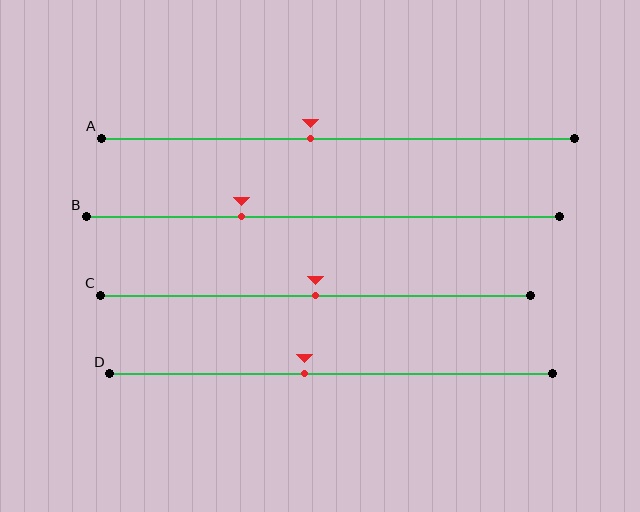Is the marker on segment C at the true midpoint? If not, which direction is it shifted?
Yes, the marker on segment C is at the true midpoint.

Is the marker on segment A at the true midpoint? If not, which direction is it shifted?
No, the marker on segment A is shifted to the left by about 6% of the segment length.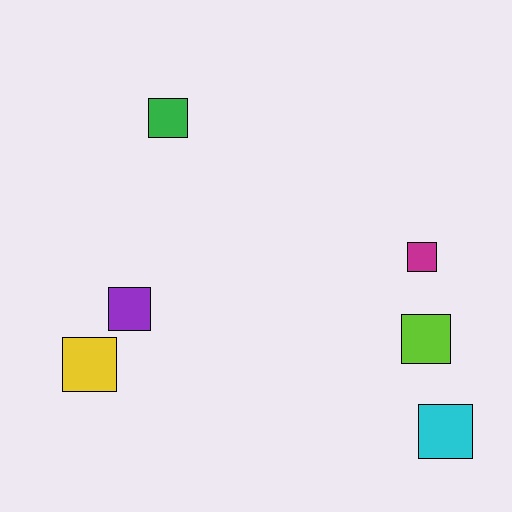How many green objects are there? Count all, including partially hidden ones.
There is 1 green object.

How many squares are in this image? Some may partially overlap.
There are 6 squares.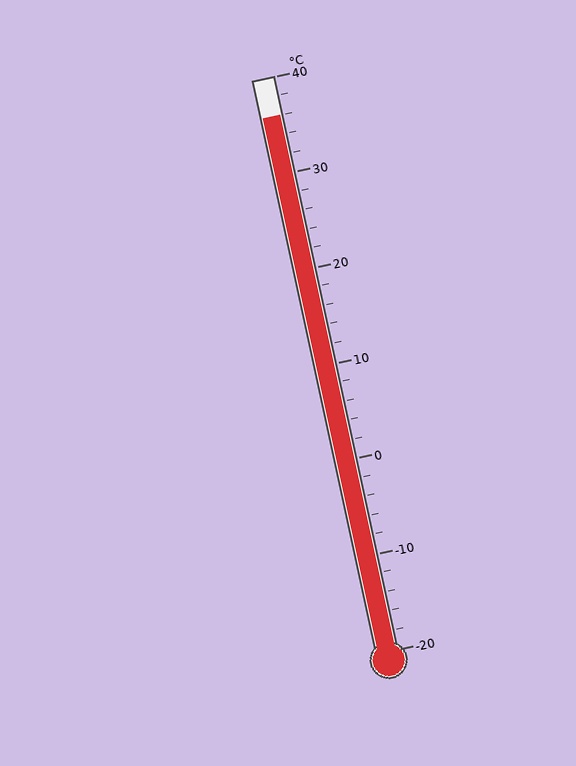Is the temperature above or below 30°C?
The temperature is above 30°C.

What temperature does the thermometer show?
The thermometer shows approximately 36°C.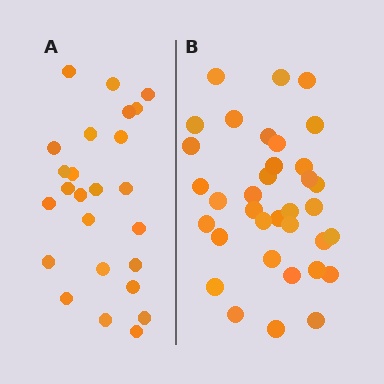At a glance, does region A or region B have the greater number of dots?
Region B (the right region) has more dots.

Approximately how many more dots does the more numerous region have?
Region B has roughly 10 or so more dots than region A.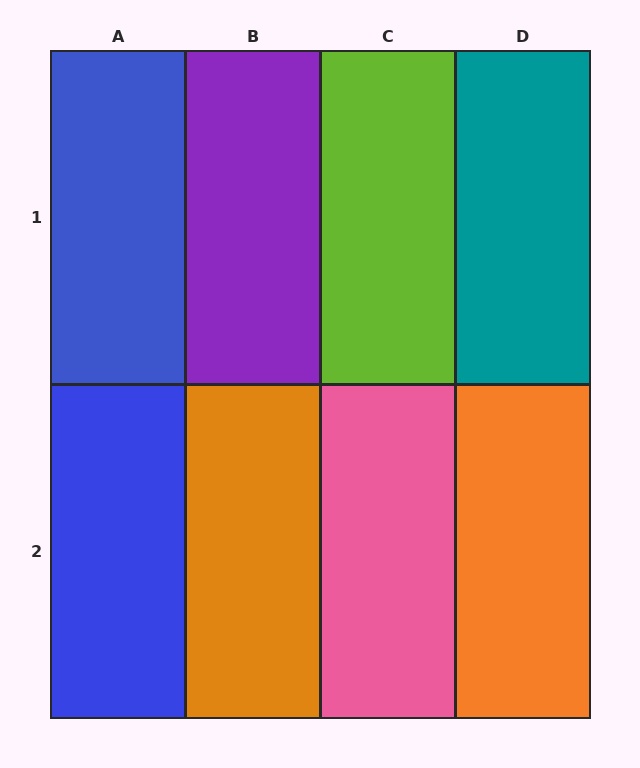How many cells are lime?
1 cell is lime.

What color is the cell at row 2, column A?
Blue.